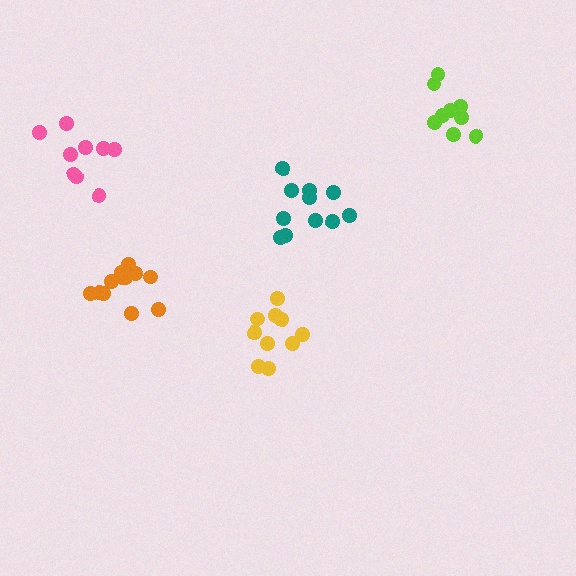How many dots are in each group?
Group 1: 9 dots, Group 2: 9 dots, Group 3: 10 dots, Group 4: 12 dots, Group 5: 11 dots (51 total).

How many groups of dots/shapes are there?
There are 5 groups.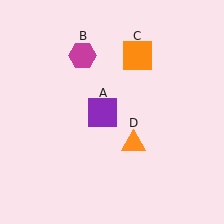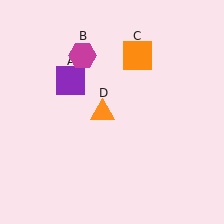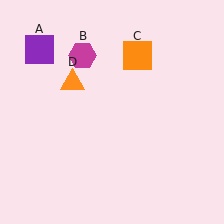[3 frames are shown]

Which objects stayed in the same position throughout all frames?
Magenta hexagon (object B) and orange square (object C) remained stationary.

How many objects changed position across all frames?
2 objects changed position: purple square (object A), orange triangle (object D).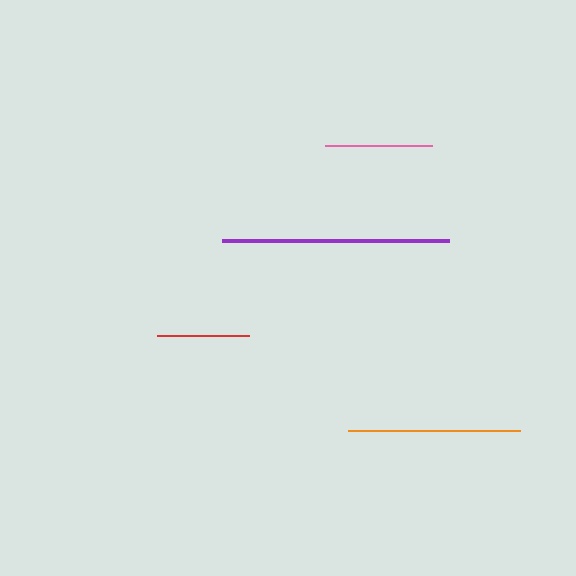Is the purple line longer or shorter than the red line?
The purple line is longer than the red line.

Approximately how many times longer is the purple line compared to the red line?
The purple line is approximately 2.5 times the length of the red line.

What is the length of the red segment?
The red segment is approximately 92 pixels long.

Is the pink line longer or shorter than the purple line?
The purple line is longer than the pink line.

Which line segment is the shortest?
The red line is the shortest at approximately 92 pixels.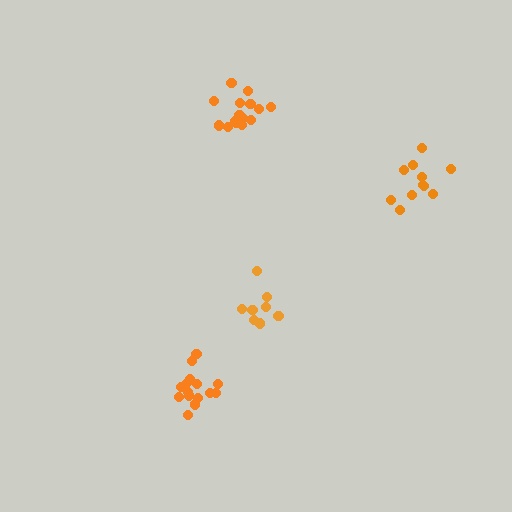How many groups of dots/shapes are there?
There are 4 groups.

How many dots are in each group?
Group 1: 15 dots, Group 2: 10 dots, Group 3: 12 dots, Group 4: 15 dots (52 total).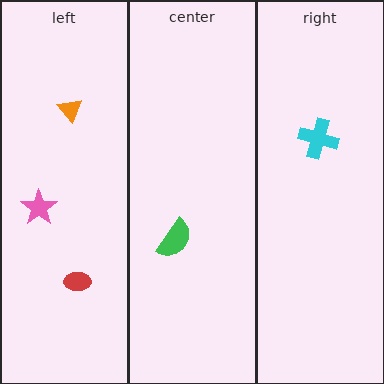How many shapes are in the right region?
1.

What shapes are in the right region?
The cyan cross.